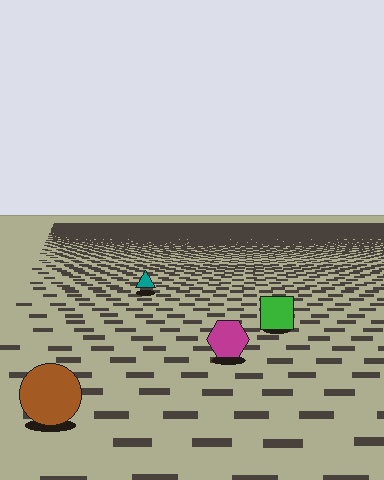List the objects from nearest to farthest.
From nearest to farthest: the brown circle, the magenta hexagon, the green square, the teal triangle.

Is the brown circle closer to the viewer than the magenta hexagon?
Yes. The brown circle is closer — you can tell from the texture gradient: the ground texture is coarser near it.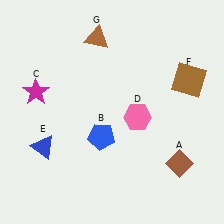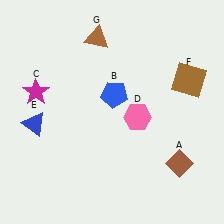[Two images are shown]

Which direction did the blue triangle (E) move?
The blue triangle (E) moved up.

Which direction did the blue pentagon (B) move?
The blue pentagon (B) moved up.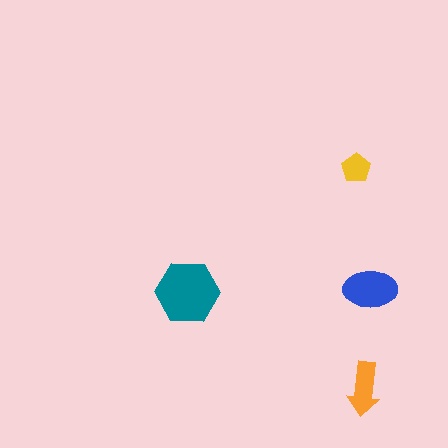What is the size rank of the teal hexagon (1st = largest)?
1st.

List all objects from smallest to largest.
The yellow pentagon, the orange arrow, the blue ellipse, the teal hexagon.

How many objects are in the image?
There are 4 objects in the image.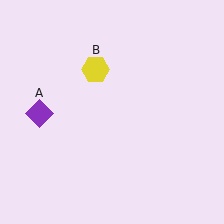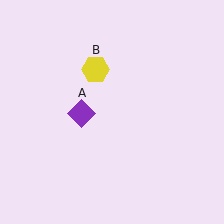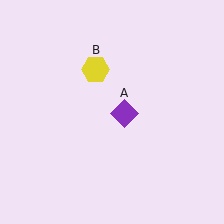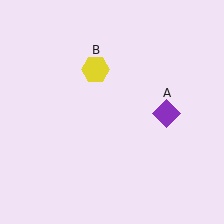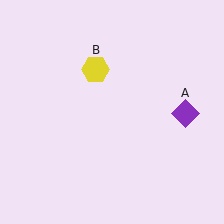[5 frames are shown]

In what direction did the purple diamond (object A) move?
The purple diamond (object A) moved right.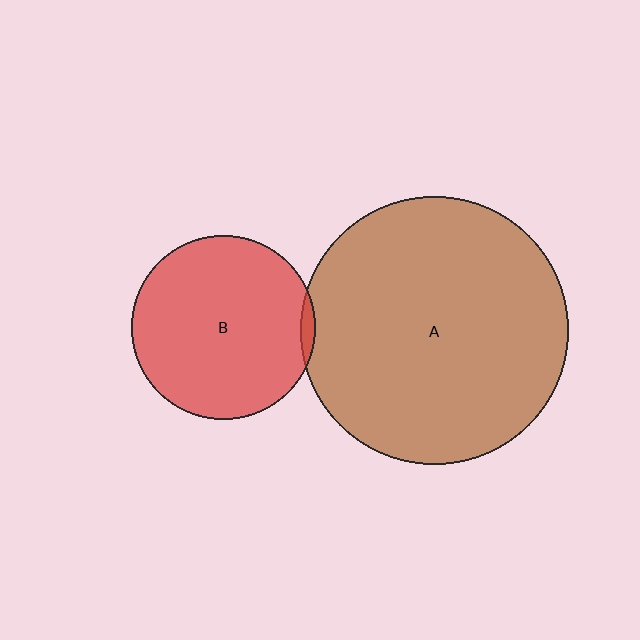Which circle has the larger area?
Circle A (brown).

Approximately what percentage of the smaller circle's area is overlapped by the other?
Approximately 5%.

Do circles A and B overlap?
Yes.